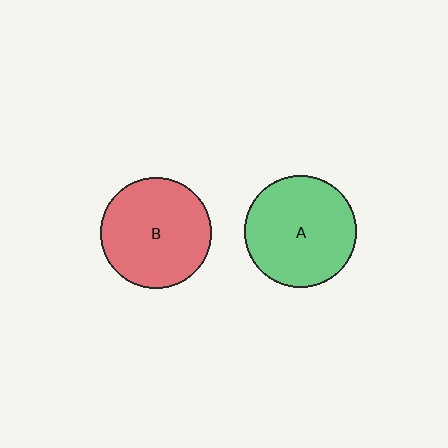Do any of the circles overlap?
No, none of the circles overlap.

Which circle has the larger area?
Circle A (green).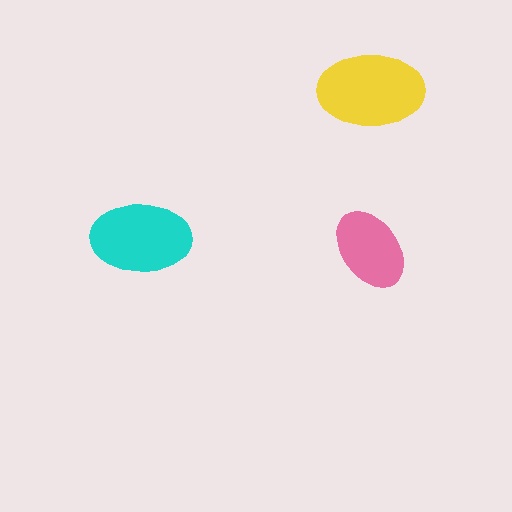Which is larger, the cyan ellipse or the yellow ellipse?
The yellow one.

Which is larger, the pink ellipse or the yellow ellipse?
The yellow one.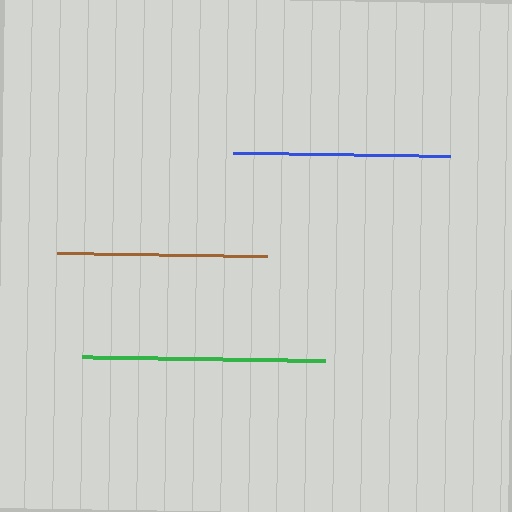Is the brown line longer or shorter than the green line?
The green line is longer than the brown line.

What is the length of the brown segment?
The brown segment is approximately 210 pixels long.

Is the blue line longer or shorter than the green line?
The green line is longer than the blue line.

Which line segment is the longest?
The green line is the longest at approximately 243 pixels.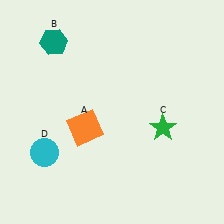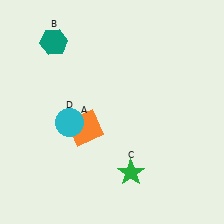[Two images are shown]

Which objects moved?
The objects that moved are: the green star (C), the cyan circle (D).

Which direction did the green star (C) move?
The green star (C) moved down.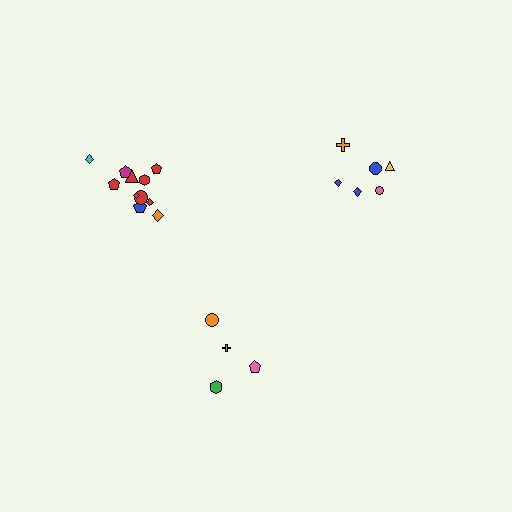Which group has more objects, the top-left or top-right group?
The top-left group.